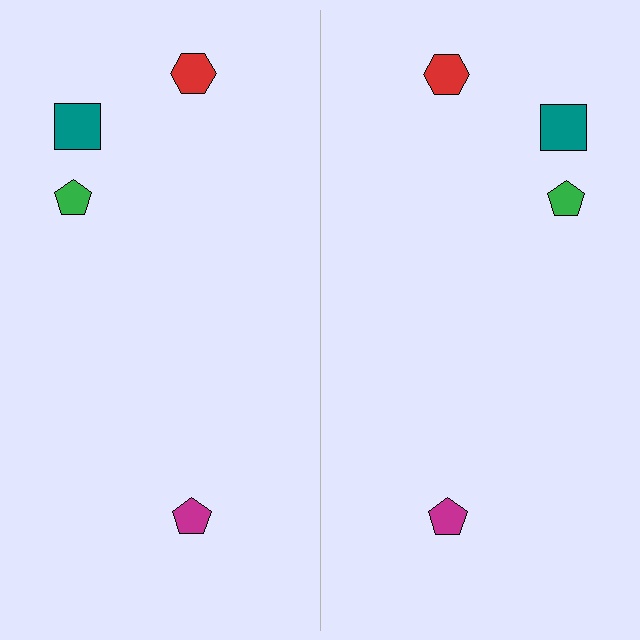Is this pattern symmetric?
Yes, this pattern has bilateral (reflection) symmetry.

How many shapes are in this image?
There are 8 shapes in this image.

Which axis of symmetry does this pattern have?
The pattern has a vertical axis of symmetry running through the center of the image.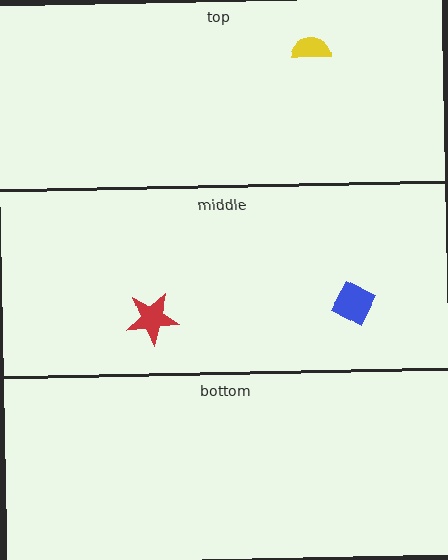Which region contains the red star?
The middle region.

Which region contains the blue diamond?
The middle region.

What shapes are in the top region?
The yellow semicircle.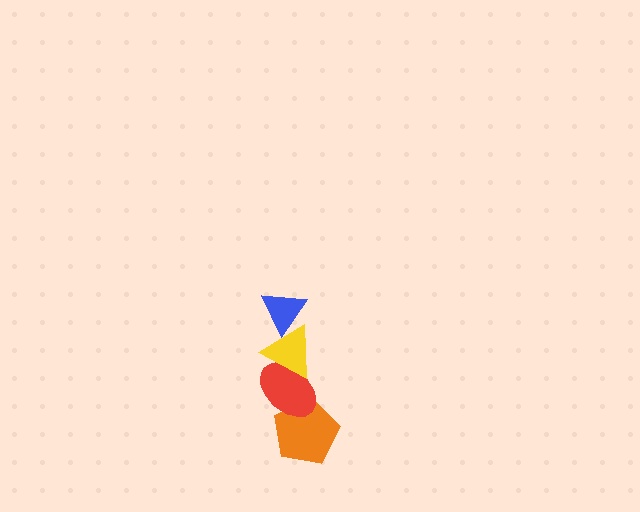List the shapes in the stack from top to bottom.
From top to bottom: the blue triangle, the yellow triangle, the red ellipse, the orange pentagon.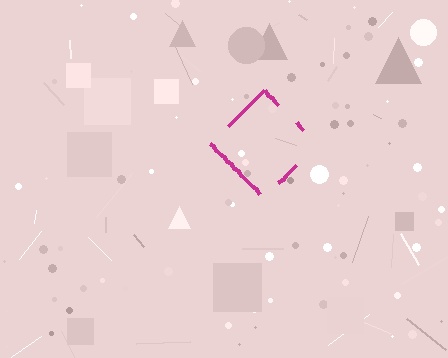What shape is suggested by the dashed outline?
The dashed outline suggests a diamond.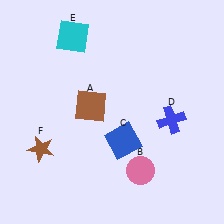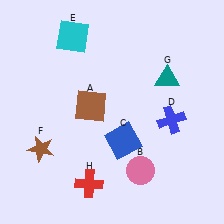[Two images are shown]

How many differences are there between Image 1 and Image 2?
There are 2 differences between the two images.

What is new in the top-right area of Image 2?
A teal triangle (G) was added in the top-right area of Image 2.